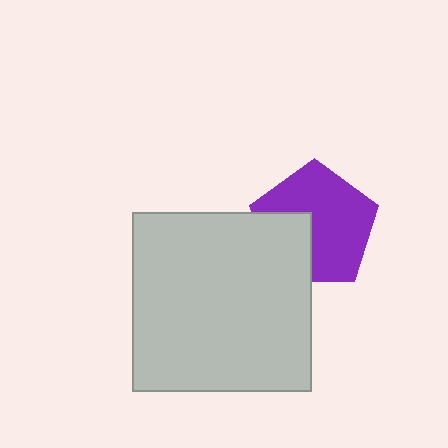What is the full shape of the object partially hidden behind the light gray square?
The partially hidden object is a purple pentagon.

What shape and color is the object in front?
The object in front is a light gray square.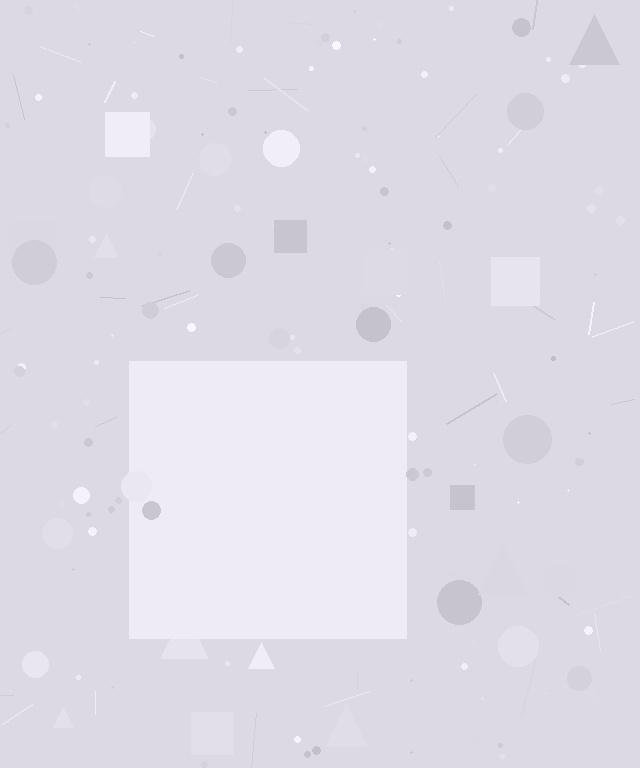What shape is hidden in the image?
A square is hidden in the image.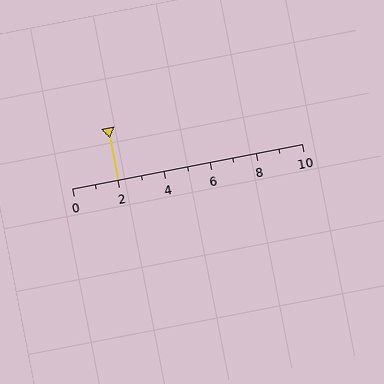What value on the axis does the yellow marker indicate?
The marker indicates approximately 2.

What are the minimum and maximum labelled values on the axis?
The axis runs from 0 to 10.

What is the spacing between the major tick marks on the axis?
The major ticks are spaced 2 apart.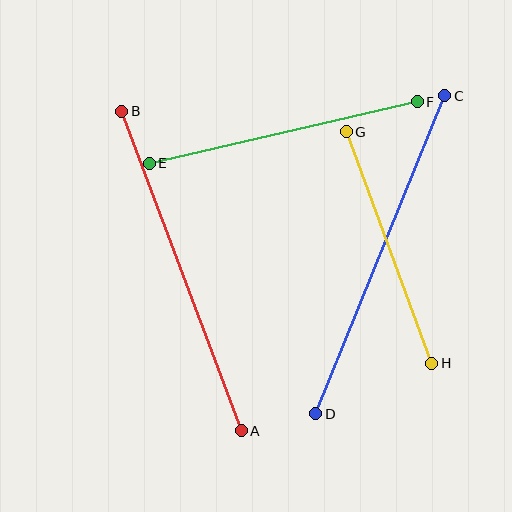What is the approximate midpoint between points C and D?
The midpoint is at approximately (380, 255) pixels.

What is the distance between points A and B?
The distance is approximately 341 pixels.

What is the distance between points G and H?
The distance is approximately 247 pixels.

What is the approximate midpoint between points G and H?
The midpoint is at approximately (389, 248) pixels.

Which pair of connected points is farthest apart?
Points C and D are farthest apart.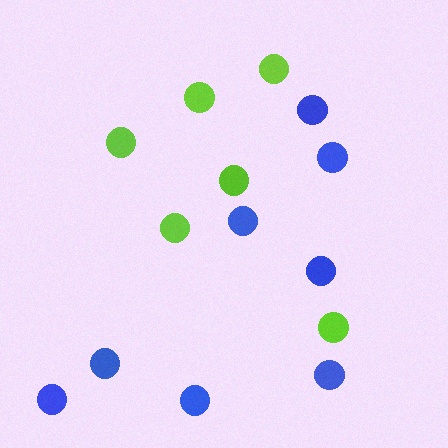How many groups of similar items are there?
There are 2 groups: one group of lime circles (6) and one group of blue circles (8).